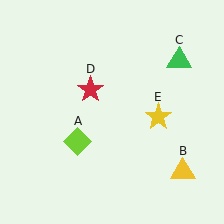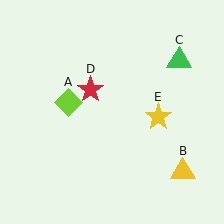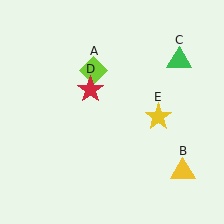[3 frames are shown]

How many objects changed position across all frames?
1 object changed position: lime diamond (object A).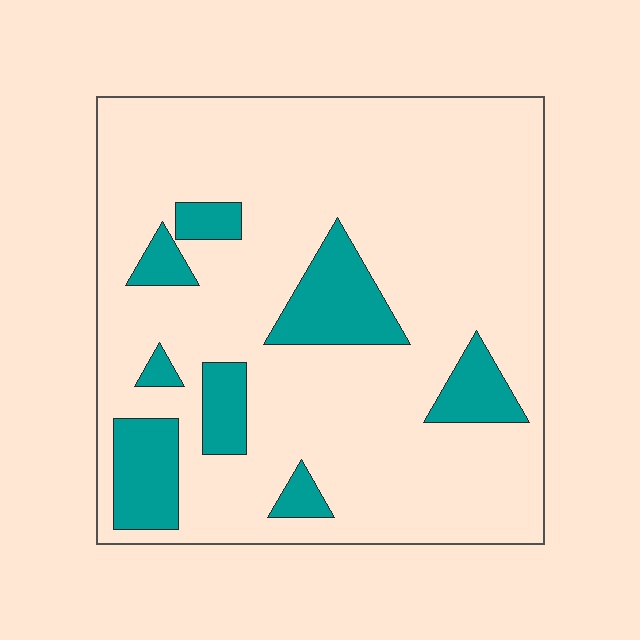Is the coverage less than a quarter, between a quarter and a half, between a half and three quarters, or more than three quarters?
Less than a quarter.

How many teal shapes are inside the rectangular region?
8.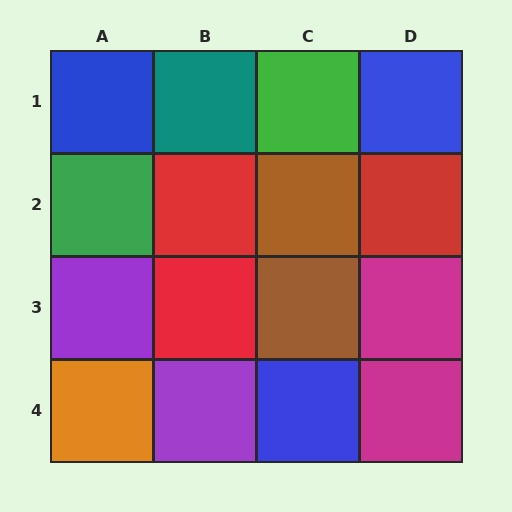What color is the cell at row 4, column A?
Orange.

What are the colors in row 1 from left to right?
Blue, teal, green, blue.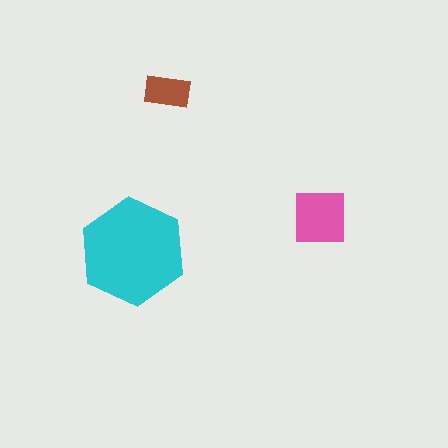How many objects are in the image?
There are 3 objects in the image.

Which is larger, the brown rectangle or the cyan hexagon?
The cyan hexagon.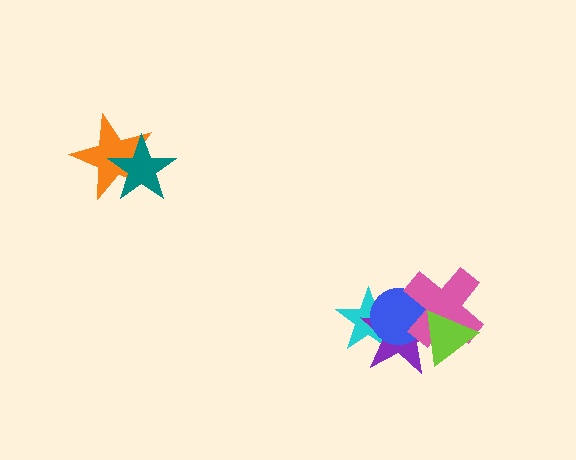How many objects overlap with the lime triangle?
3 objects overlap with the lime triangle.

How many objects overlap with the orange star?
1 object overlaps with the orange star.